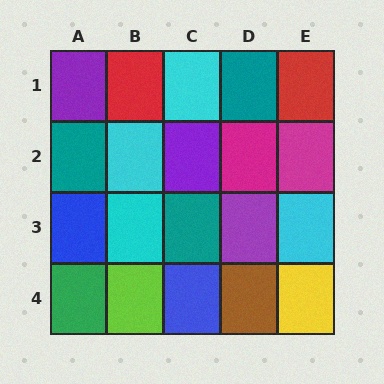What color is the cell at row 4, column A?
Green.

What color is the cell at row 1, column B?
Red.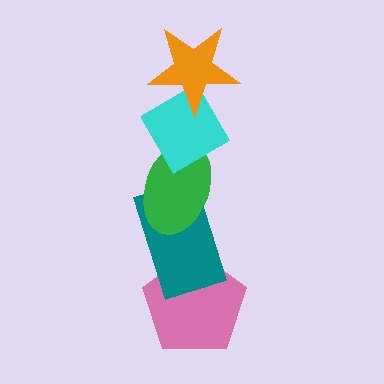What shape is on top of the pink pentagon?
The teal rectangle is on top of the pink pentagon.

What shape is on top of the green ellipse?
The cyan diamond is on top of the green ellipse.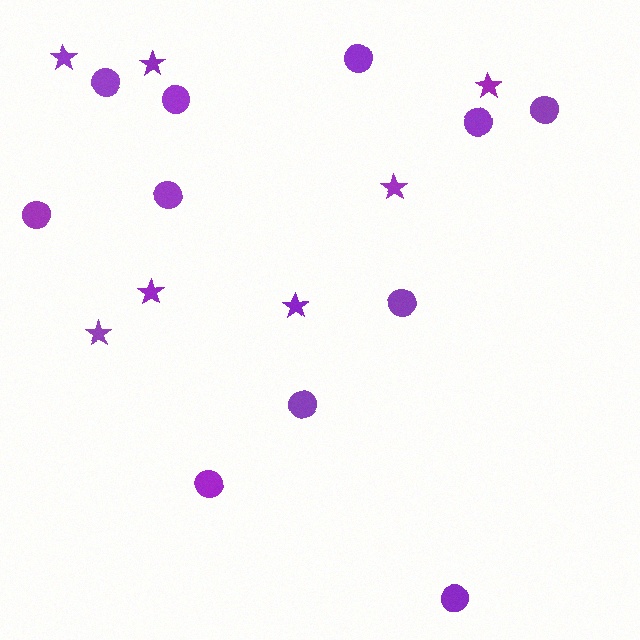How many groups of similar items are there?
There are 2 groups: one group of stars (7) and one group of circles (11).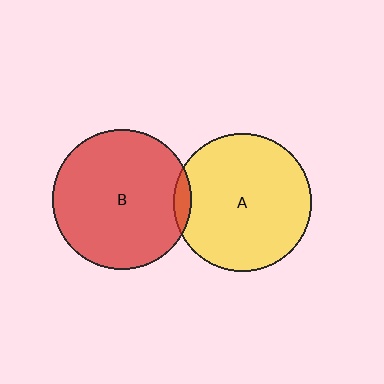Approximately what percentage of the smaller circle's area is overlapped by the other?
Approximately 5%.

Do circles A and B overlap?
Yes.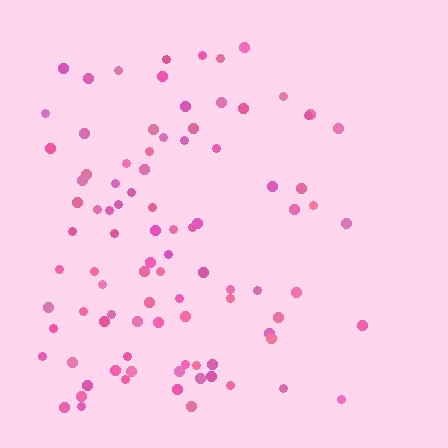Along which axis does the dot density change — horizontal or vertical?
Horizontal.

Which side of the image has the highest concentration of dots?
The left.